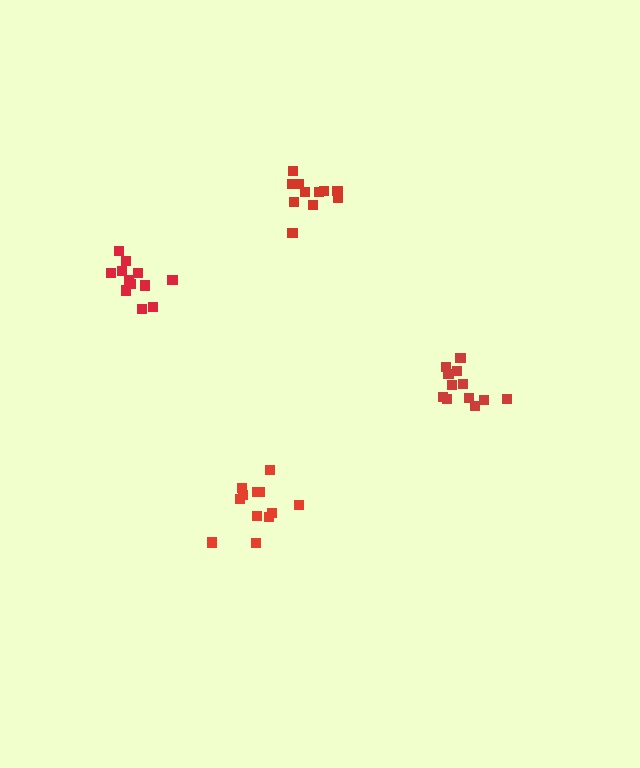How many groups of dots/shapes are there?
There are 4 groups.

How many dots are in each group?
Group 1: 12 dots, Group 2: 13 dots, Group 3: 11 dots, Group 4: 12 dots (48 total).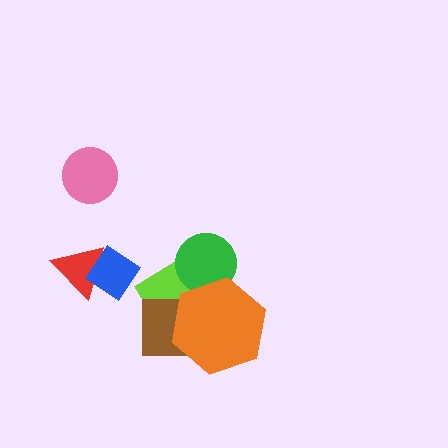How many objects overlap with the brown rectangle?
3 objects overlap with the brown rectangle.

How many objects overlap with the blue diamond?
1 object overlaps with the blue diamond.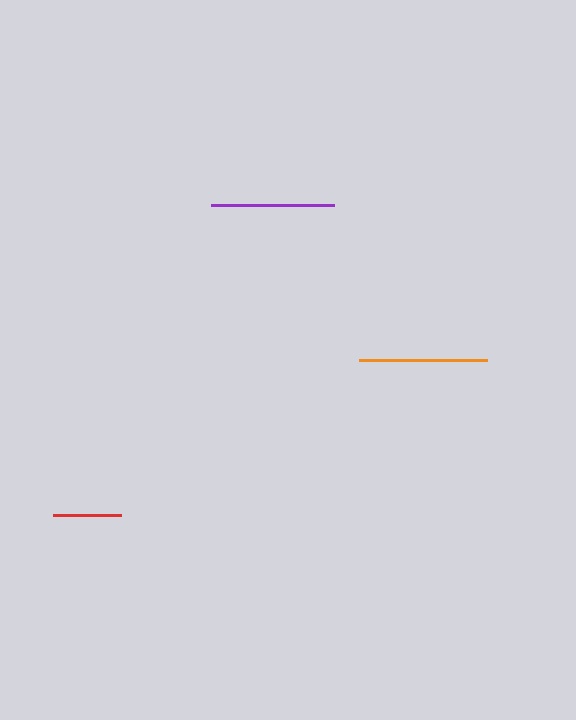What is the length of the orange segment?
The orange segment is approximately 127 pixels long.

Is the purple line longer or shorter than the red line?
The purple line is longer than the red line.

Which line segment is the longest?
The orange line is the longest at approximately 127 pixels.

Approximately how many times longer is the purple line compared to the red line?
The purple line is approximately 1.8 times the length of the red line.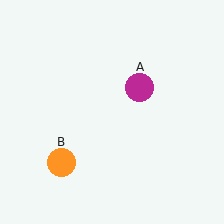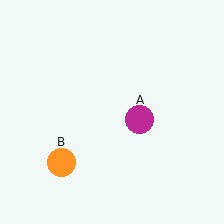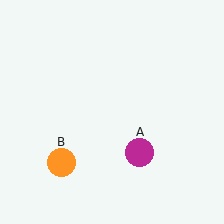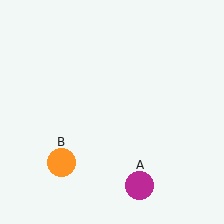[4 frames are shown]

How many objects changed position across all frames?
1 object changed position: magenta circle (object A).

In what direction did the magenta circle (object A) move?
The magenta circle (object A) moved down.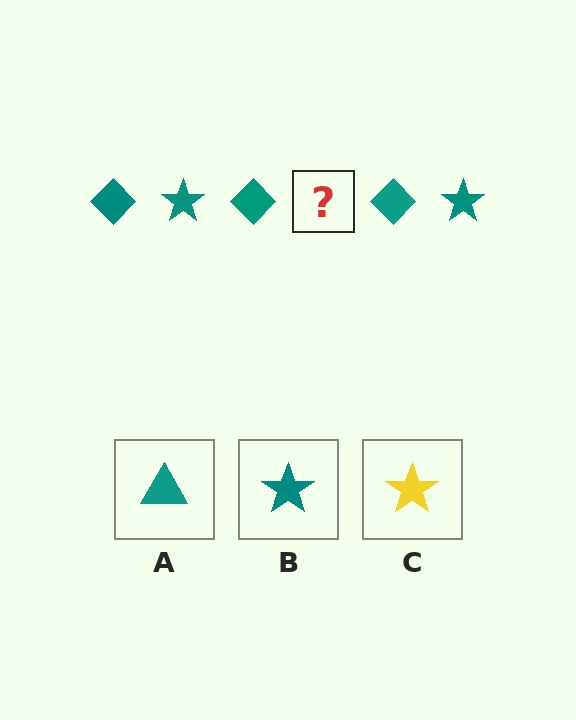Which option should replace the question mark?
Option B.